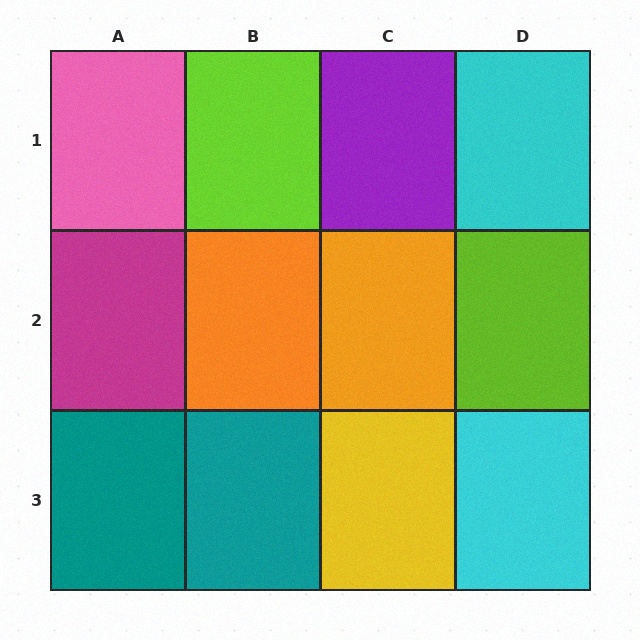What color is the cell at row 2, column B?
Orange.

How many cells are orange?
2 cells are orange.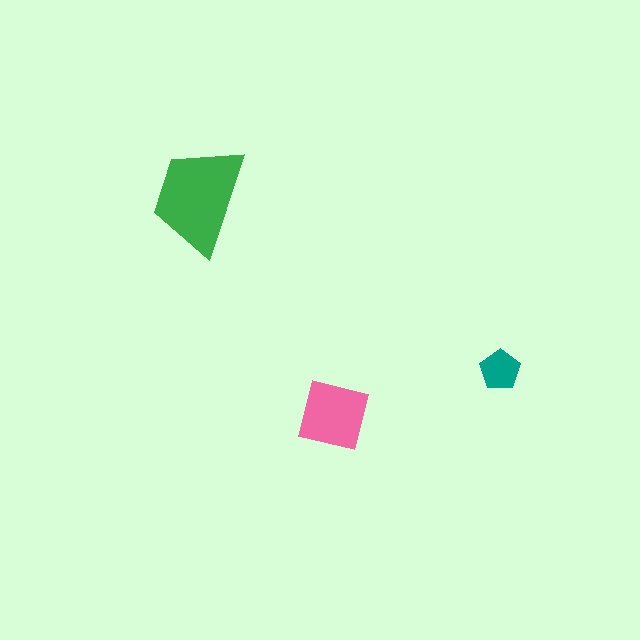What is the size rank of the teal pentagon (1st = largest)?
3rd.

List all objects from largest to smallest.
The green trapezoid, the pink square, the teal pentagon.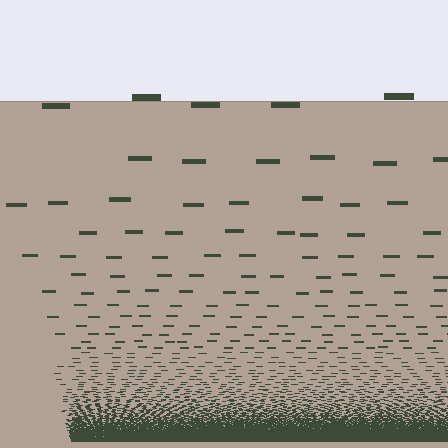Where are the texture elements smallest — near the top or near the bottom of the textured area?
Near the bottom.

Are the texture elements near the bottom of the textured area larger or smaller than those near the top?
Smaller. The gradient is inverted — elements near the bottom are smaller and denser.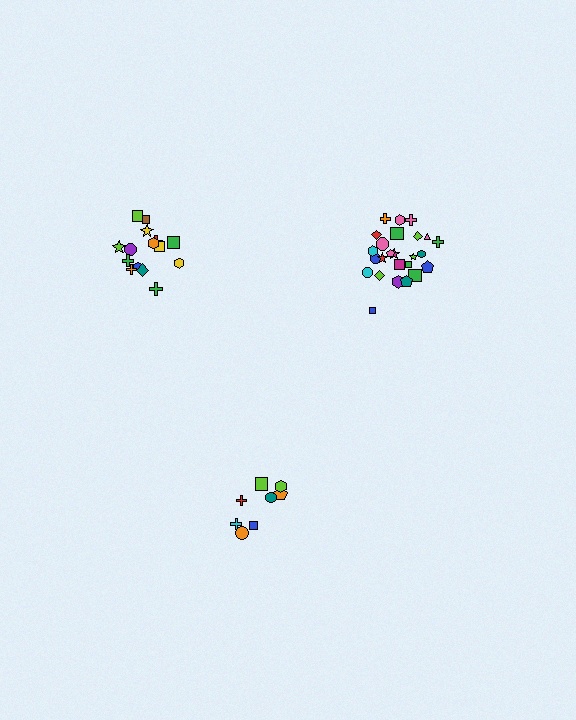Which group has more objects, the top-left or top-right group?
The top-right group.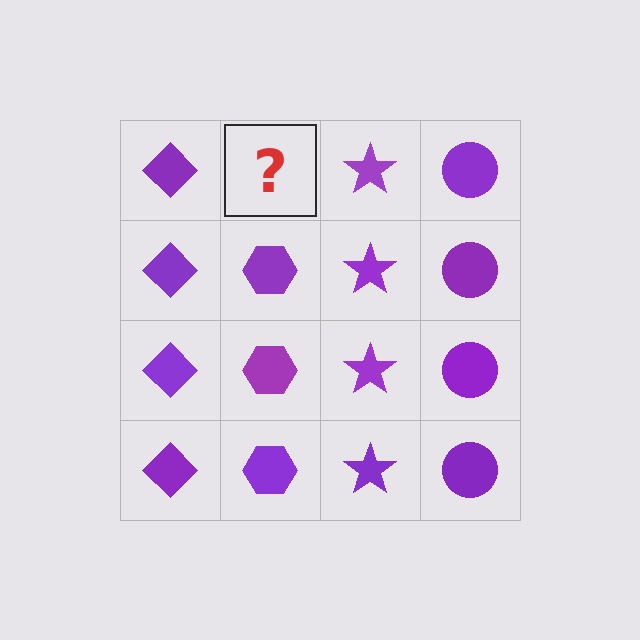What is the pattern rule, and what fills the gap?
The rule is that each column has a consistent shape. The gap should be filled with a purple hexagon.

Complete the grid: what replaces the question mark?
The question mark should be replaced with a purple hexagon.